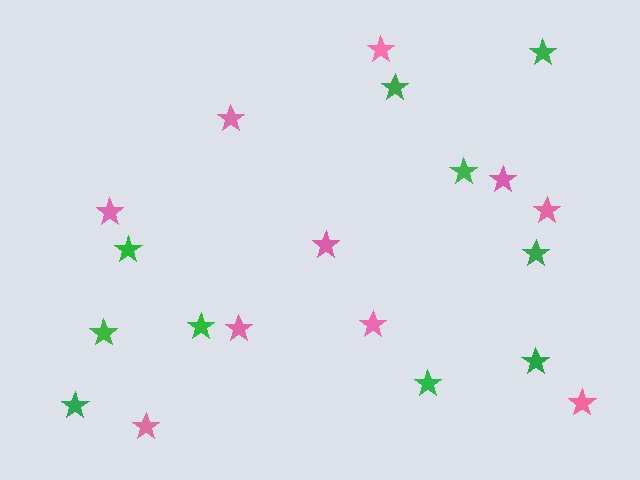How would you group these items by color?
There are 2 groups: one group of green stars (10) and one group of pink stars (10).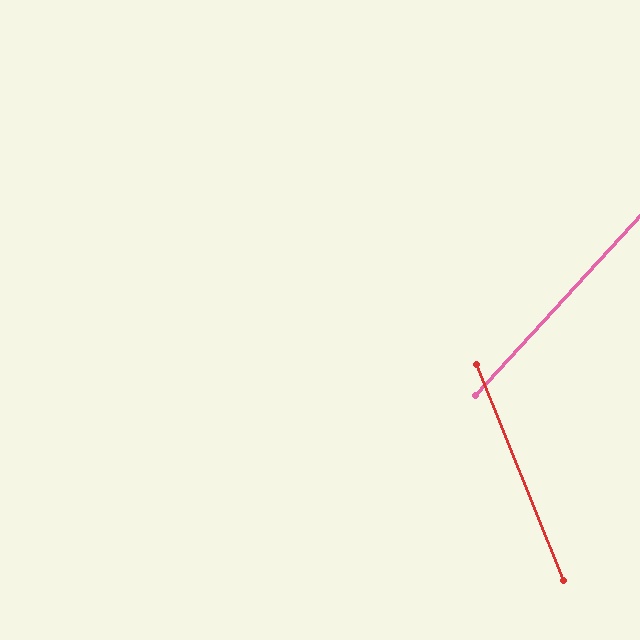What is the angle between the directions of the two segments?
Approximately 65 degrees.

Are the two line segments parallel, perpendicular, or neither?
Neither parallel nor perpendicular — they differ by about 65°.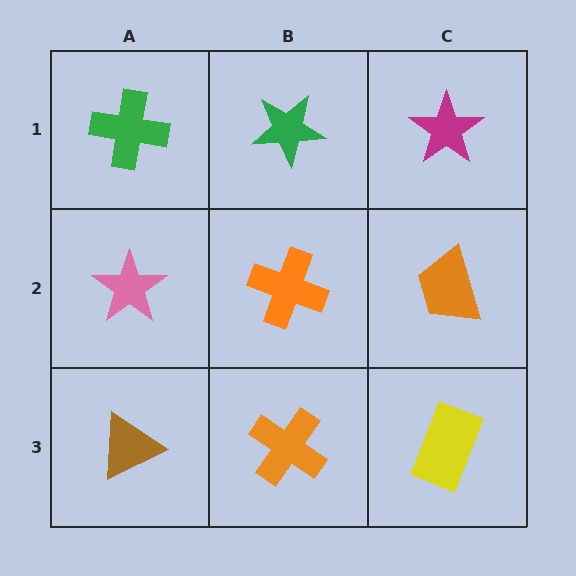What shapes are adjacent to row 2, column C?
A magenta star (row 1, column C), a yellow rectangle (row 3, column C), an orange cross (row 2, column B).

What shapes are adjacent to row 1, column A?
A pink star (row 2, column A), a green star (row 1, column B).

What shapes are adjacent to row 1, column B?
An orange cross (row 2, column B), a green cross (row 1, column A), a magenta star (row 1, column C).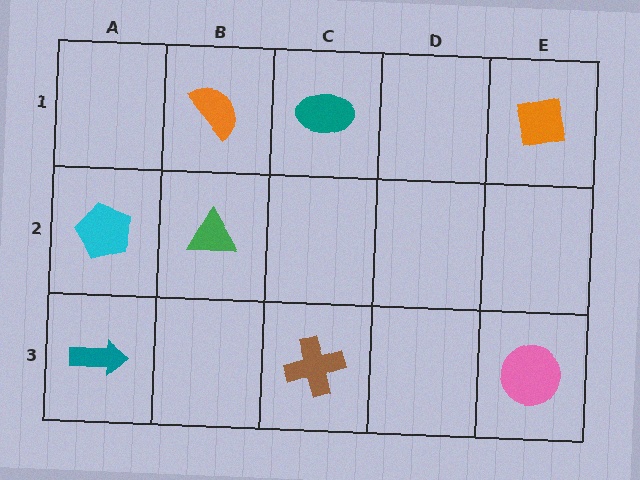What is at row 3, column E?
A pink circle.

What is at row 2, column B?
A green triangle.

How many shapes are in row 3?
3 shapes.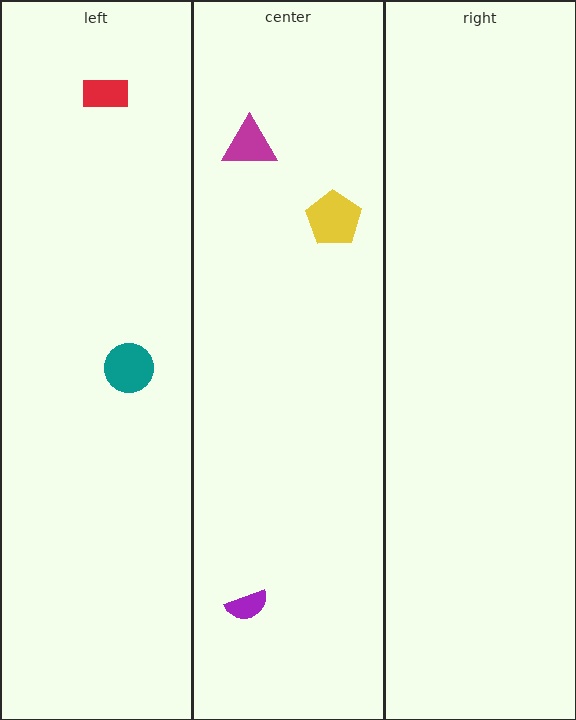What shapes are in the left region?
The teal circle, the red rectangle.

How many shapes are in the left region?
2.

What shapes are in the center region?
The yellow pentagon, the magenta triangle, the purple semicircle.